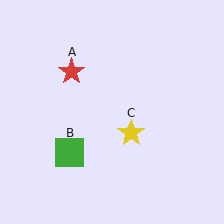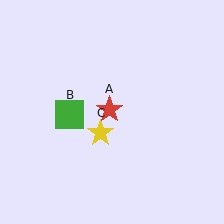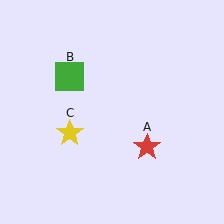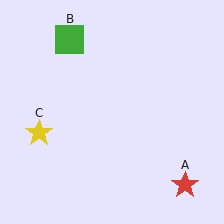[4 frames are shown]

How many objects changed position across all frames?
3 objects changed position: red star (object A), green square (object B), yellow star (object C).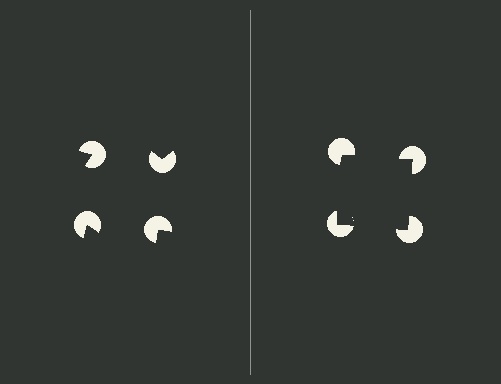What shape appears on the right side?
An illusory square.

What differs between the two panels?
The pac-man discs are positioned identically on both sides; only the wedge orientations differ. On the right they align to a square; on the left they are misaligned.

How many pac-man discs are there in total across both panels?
8 — 4 on each side.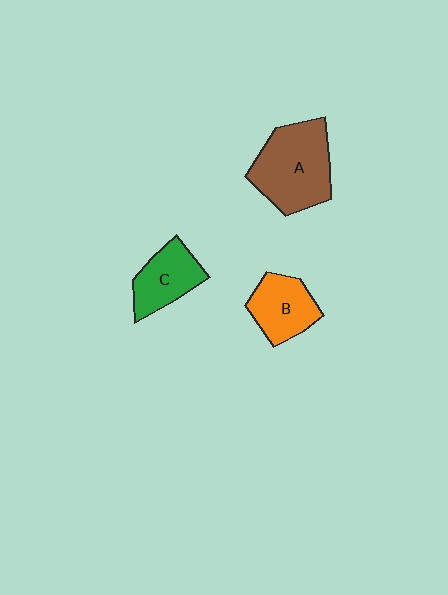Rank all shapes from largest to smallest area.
From largest to smallest: A (brown), B (orange), C (green).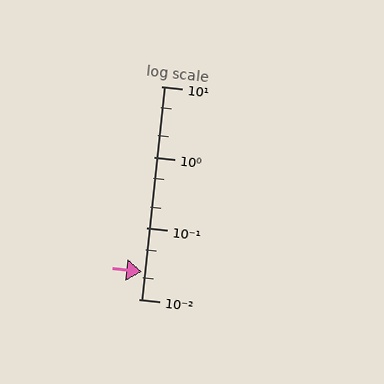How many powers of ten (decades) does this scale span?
The scale spans 3 decades, from 0.01 to 10.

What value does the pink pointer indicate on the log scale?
The pointer indicates approximately 0.024.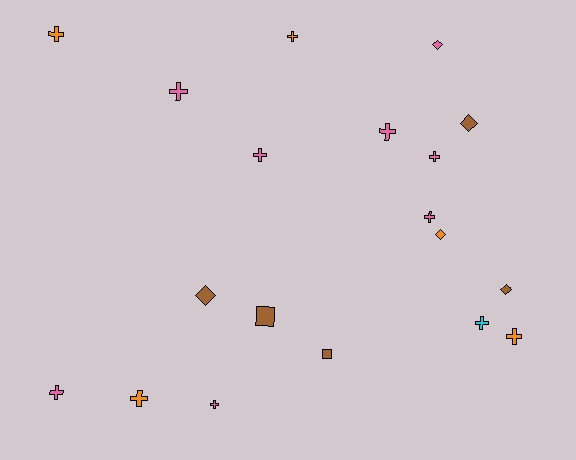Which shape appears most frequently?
Cross, with 12 objects.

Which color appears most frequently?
Pink, with 8 objects.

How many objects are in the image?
There are 19 objects.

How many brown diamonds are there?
There are 3 brown diamonds.